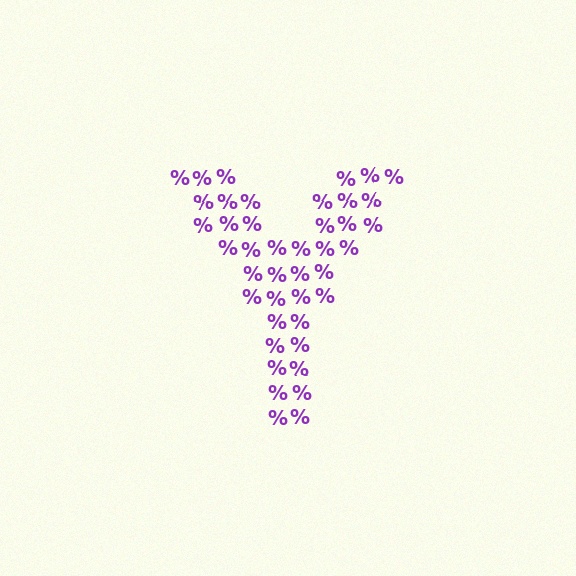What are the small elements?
The small elements are percent signs.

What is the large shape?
The large shape is the letter Y.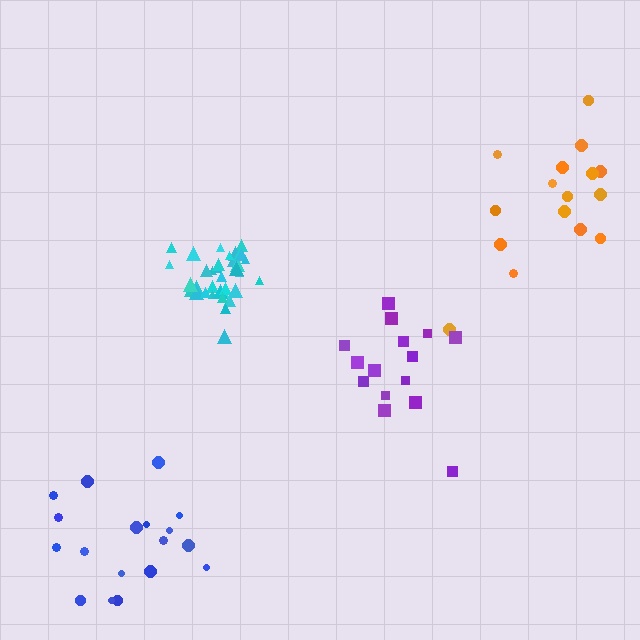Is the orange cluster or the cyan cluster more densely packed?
Cyan.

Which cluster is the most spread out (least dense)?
Orange.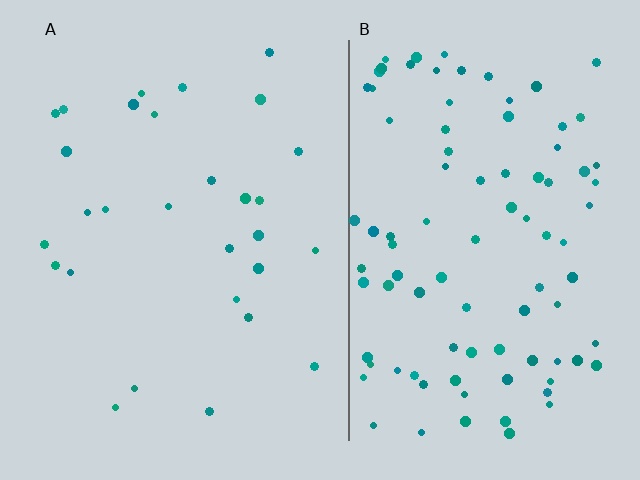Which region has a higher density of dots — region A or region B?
B (the right).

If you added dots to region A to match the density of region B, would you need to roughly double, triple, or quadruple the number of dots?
Approximately triple.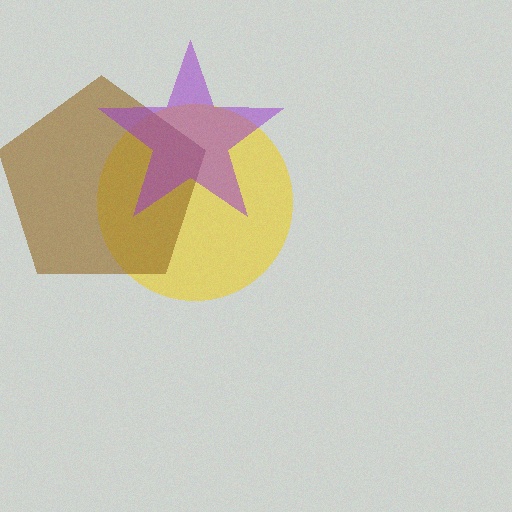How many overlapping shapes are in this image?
There are 3 overlapping shapes in the image.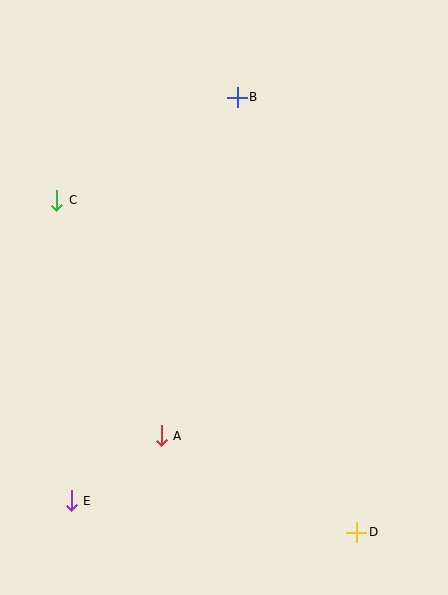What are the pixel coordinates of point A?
Point A is at (161, 436).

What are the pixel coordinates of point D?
Point D is at (357, 532).